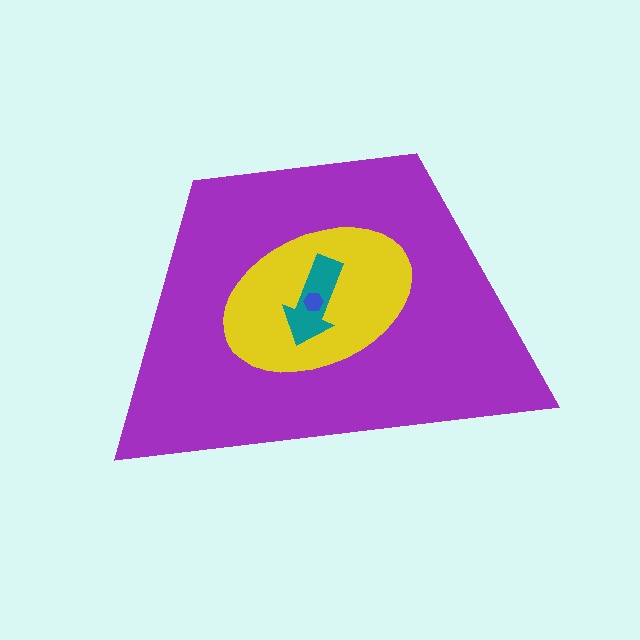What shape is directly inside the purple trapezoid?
The yellow ellipse.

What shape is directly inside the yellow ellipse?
The teal arrow.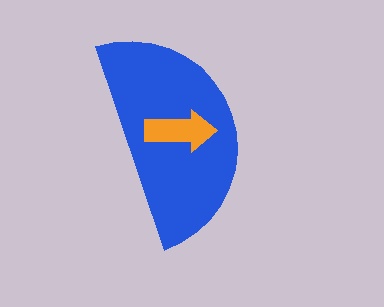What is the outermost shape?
The blue semicircle.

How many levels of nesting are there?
2.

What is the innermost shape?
The orange arrow.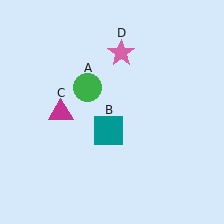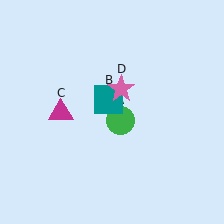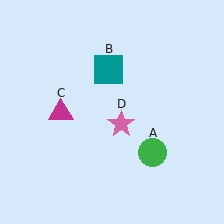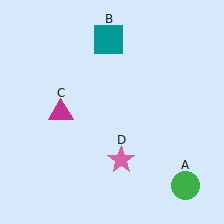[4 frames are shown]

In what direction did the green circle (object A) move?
The green circle (object A) moved down and to the right.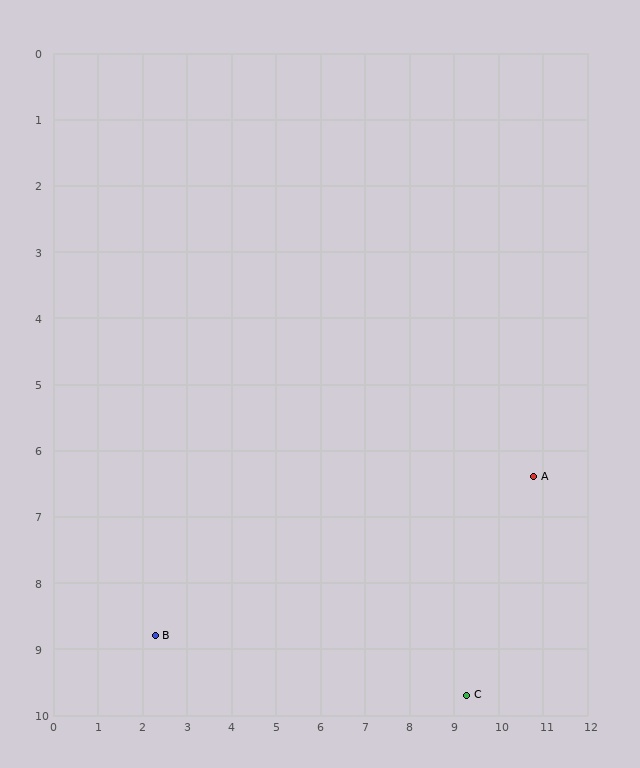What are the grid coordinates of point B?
Point B is at approximately (2.3, 8.8).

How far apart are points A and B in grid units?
Points A and B are about 8.8 grid units apart.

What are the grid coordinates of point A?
Point A is at approximately (10.8, 6.4).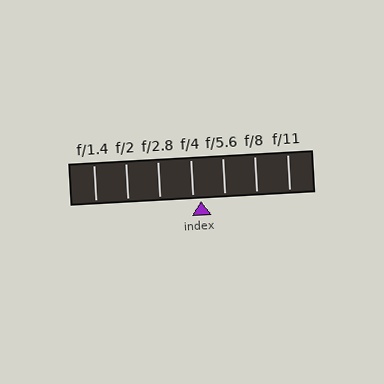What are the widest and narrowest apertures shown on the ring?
The widest aperture shown is f/1.4 and the narrowest is f/11.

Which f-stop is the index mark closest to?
The index mark is closest to f/4.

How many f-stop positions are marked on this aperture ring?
There are 7 f-stop positions marked.